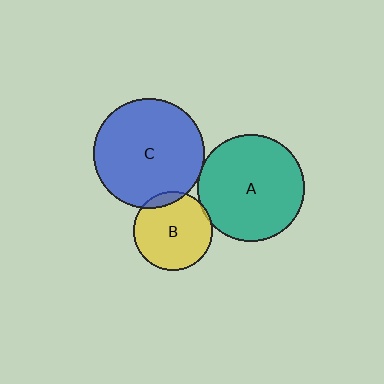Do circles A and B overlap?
Yes.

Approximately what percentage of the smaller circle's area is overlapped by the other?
Approximately 5%.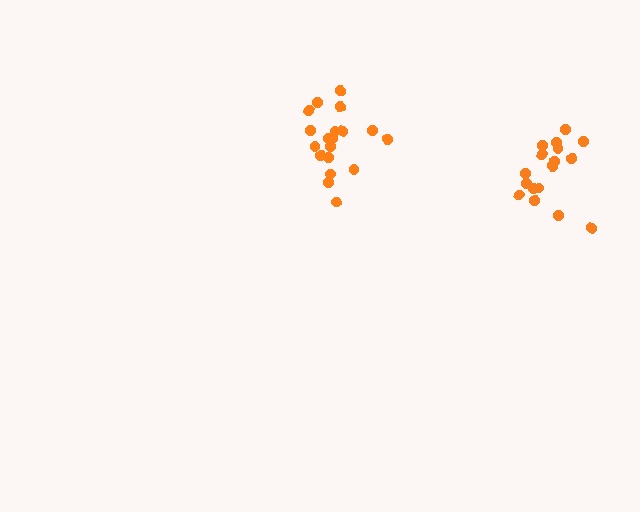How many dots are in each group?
Group 1: 19 dots, Group 2: 17 dots (36 total).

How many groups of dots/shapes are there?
There are 2 groups.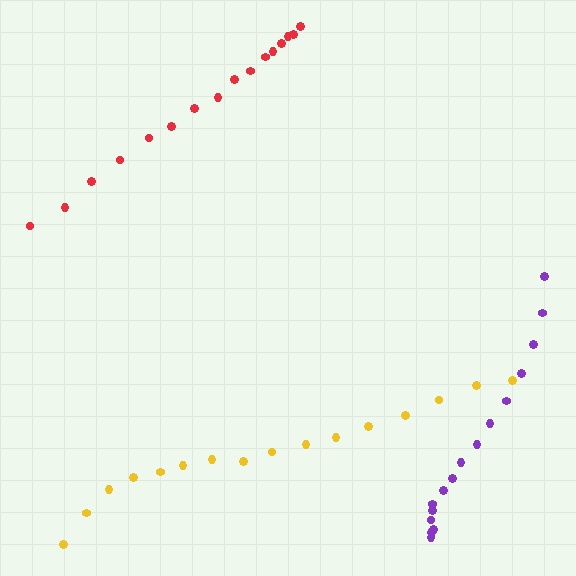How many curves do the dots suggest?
There are 3 distinct paths.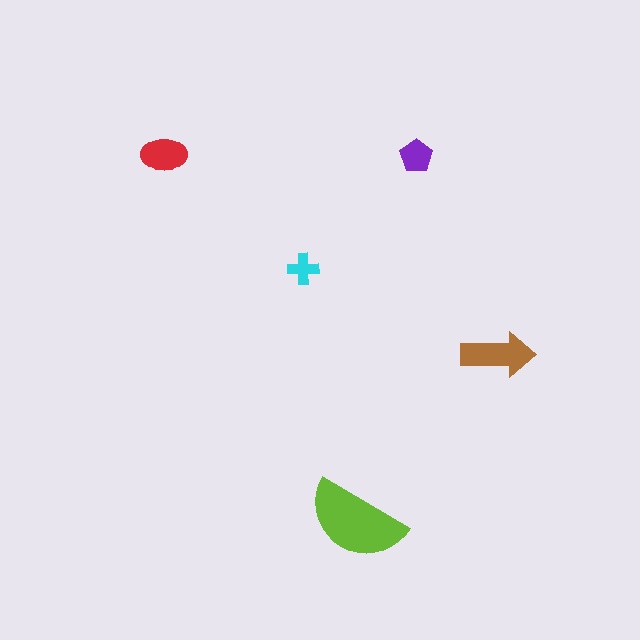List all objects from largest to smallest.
The lime semicircle, the brown arrow, the red ellipse, the purple pentagon, the cyan cross.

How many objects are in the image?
There are 5 objects in the image.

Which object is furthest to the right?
The brown arrow is rightmost.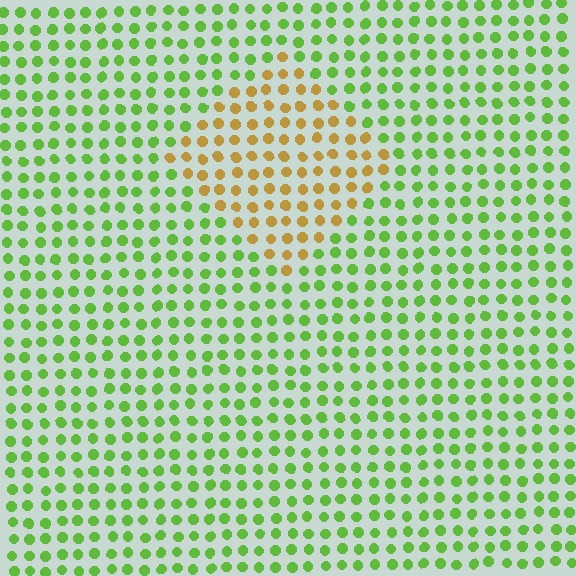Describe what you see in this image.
The image is filled with small lime elements in a uniform arrangement. A diamond-shaped region is visible where the elements are tinted to a slightly different hue, forming a subtle color boundary.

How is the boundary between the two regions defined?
The boundary is defined purely by a slight shift in hue (about 61 degrees). Spacing, size, and orientation are identical on both sides.